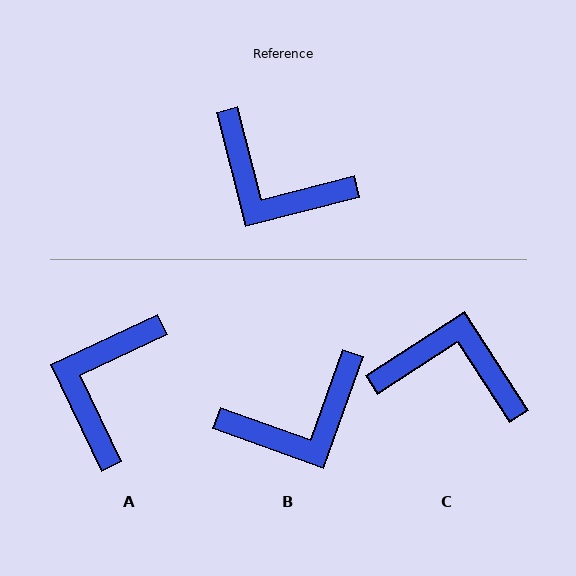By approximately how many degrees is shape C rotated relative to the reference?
Approximately 161 degrees clockwise.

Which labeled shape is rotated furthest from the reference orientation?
C, about 161 degrees away.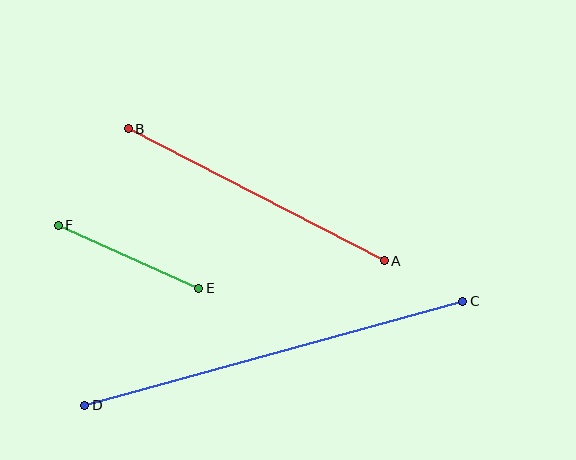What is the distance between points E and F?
The distance is approximately 154 pixels.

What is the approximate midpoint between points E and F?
The midpoint is at approximately (129, 257) pixels.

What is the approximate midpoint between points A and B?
The midpoint is at approximately (256, 195) pixels.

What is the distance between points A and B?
The distance is approximately 288 pixels.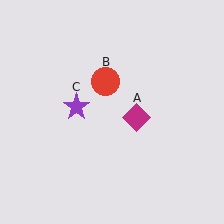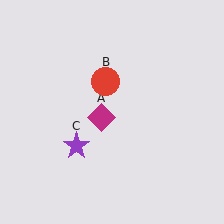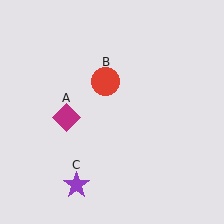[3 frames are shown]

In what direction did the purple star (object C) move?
The purple star (object C) moved down.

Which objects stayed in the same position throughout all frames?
Red circle (object B) remained stationary.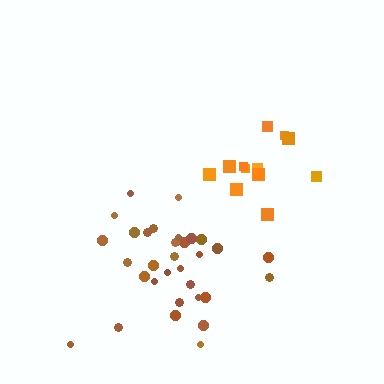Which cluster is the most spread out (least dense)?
Brown.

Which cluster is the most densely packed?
Orange.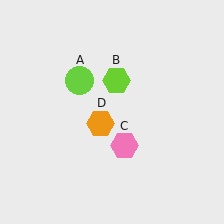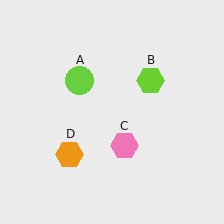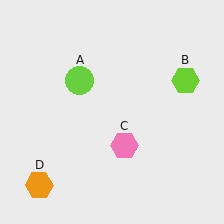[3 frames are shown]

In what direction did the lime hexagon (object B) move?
The lime hexagon (object B) moved right.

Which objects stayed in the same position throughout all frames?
Lime circle (object A) and pink hexagon (object C) remained stationary.